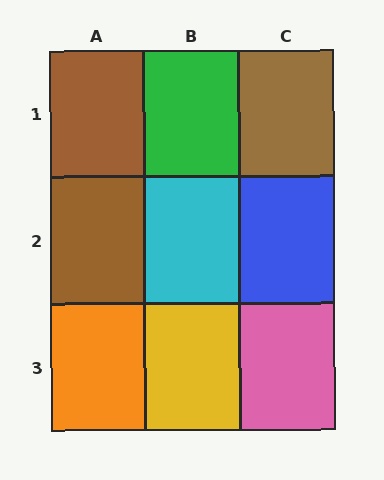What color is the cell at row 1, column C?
Brown.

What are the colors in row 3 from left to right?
Orange, yellow, pink.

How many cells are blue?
1 cell is blue.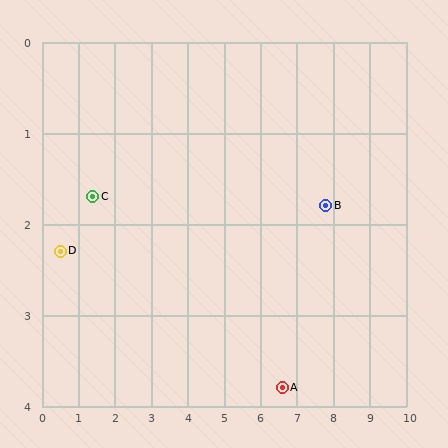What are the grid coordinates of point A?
Point A is at approximately (6.6, 3.8).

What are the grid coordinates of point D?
Point D is at approximately (0.5, 2.3).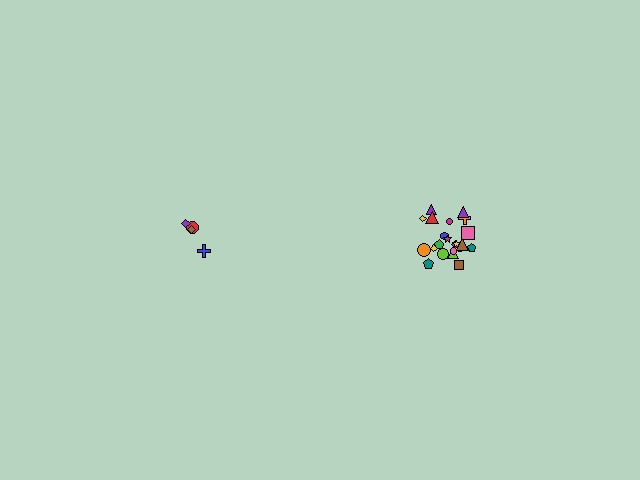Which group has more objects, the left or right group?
The right group.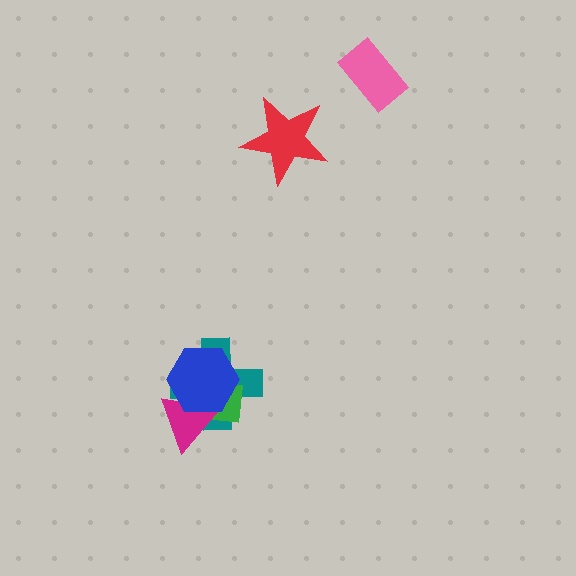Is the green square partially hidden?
Yes, it is partially covered by another shape.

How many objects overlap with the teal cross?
3 objects overlap with the teal cross.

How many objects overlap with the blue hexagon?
3 objects overlap with the blue hexagon.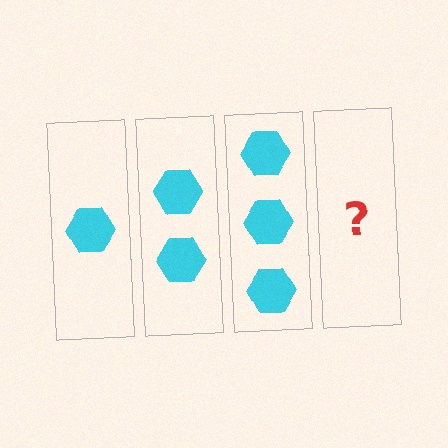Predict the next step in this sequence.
The next step is 4 hexagons.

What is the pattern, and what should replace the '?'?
The pattern is that each step adds one more hexagon. The '?' should be 4 hexagons.